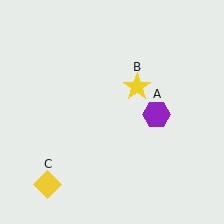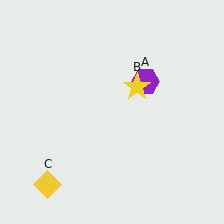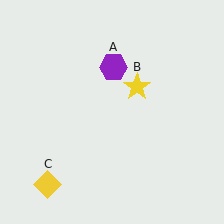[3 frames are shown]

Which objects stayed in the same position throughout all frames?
Yellow star (object B) and yellow diamond (object C) remained stationary.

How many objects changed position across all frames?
1 object changed position: purple hexagon (object A).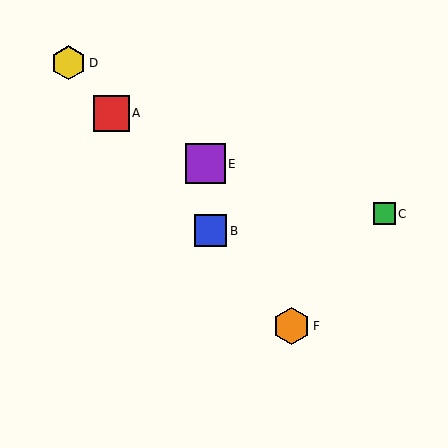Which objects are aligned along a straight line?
Objects A, B, D, F are aligned along a straight line.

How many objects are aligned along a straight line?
4 objects (A, B, D, F) are aligned along a straight line.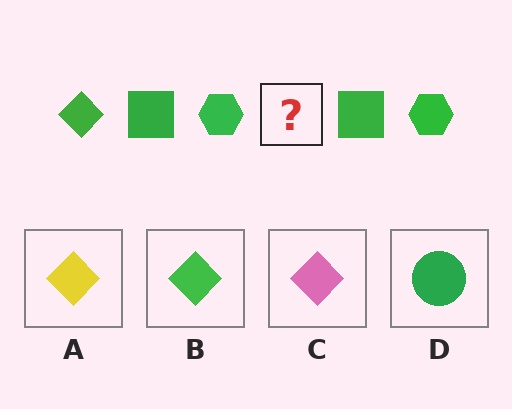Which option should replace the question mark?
Option B.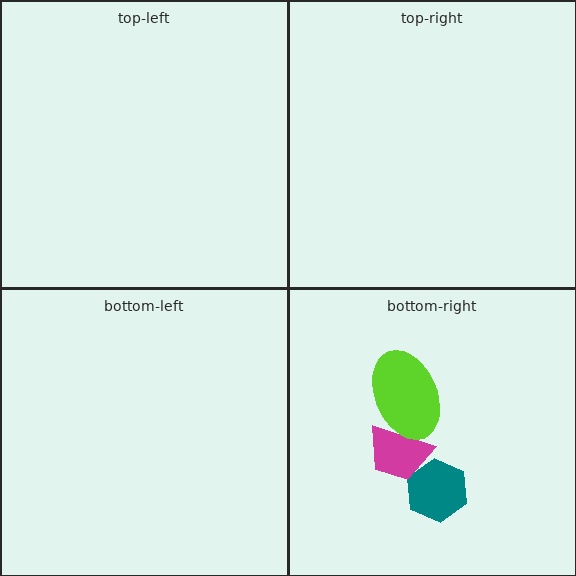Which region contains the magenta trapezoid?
The bottom-right region.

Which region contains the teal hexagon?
The bottom-right region.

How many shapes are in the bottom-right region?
3.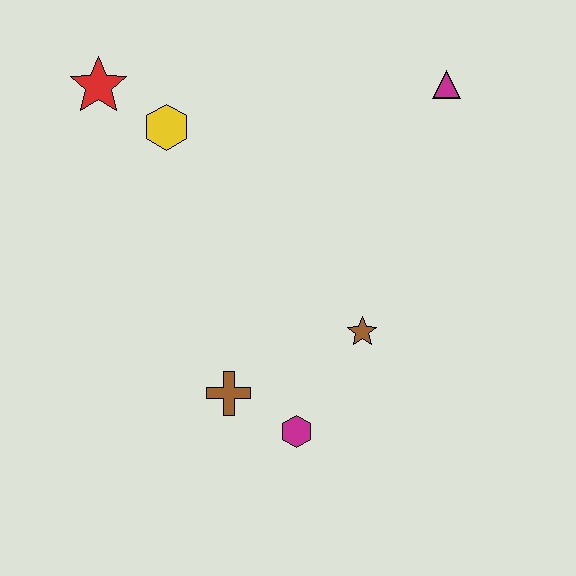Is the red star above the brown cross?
Yes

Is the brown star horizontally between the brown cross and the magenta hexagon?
No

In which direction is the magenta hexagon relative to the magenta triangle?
The magenta hexagon is below the magenta triangle.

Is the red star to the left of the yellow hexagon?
Yes